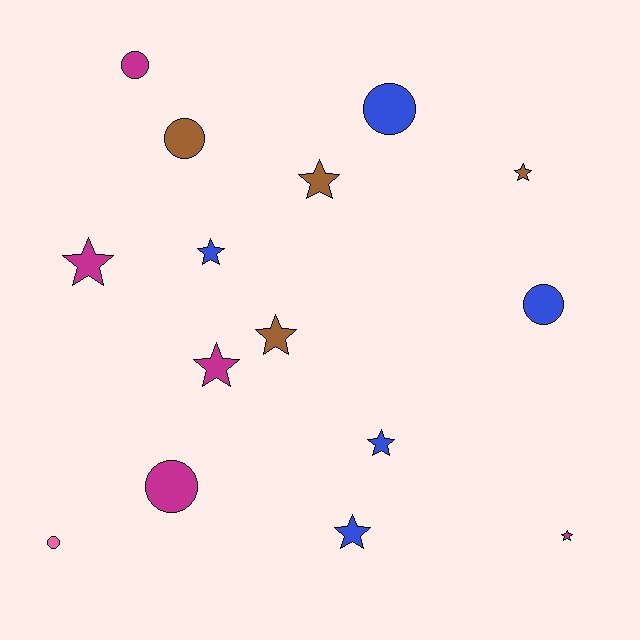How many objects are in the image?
There are 15 objects.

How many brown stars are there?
There are 3 brown stars.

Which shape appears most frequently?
Star, with 9 objects.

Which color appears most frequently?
Blue, with 5 objects.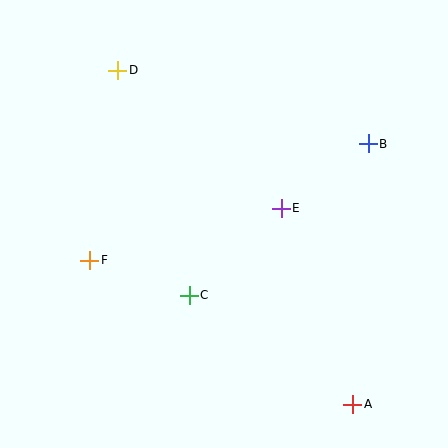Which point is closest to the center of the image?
Point E at (281, 208) is closest to the center.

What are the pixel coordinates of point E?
Point E is at (281, 208).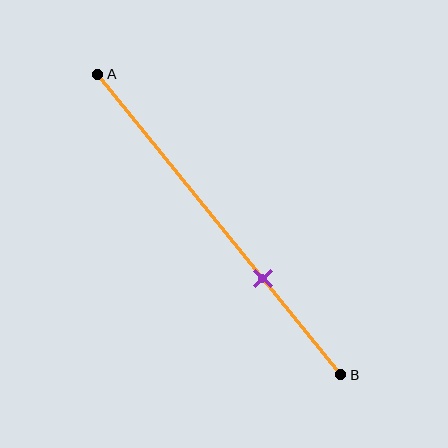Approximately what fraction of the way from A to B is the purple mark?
The purple mark is approximately 70% of the way from A to B.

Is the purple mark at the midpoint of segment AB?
No, the mark is at about 70% from A, not at the 50% midpoint.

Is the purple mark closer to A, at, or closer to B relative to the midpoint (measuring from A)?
The purple mark is closer to point B than the midpoint of segment AB.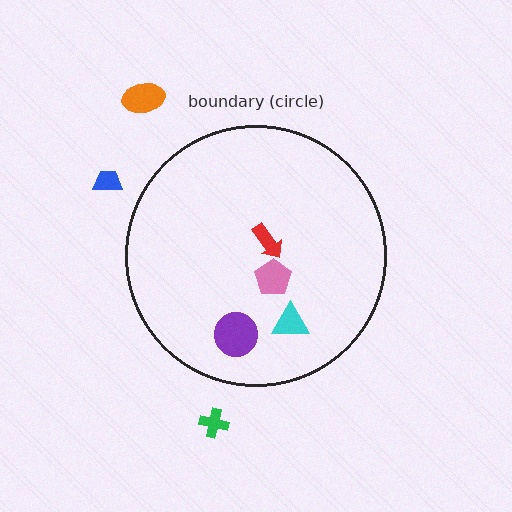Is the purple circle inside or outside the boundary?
Inside.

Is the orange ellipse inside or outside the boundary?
Outside.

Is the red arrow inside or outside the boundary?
Inside.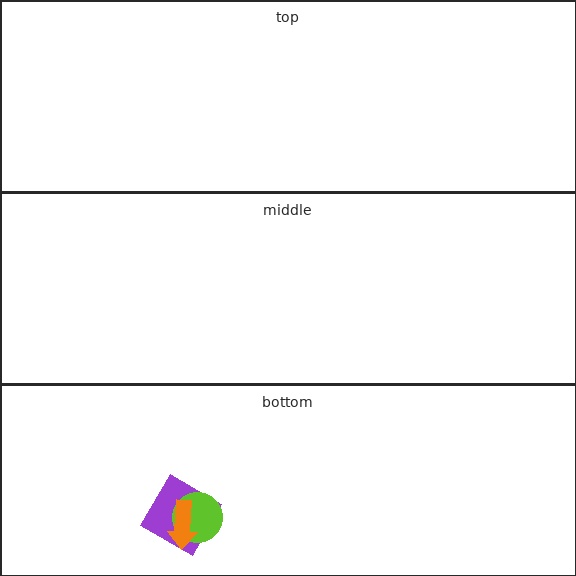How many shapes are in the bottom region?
3.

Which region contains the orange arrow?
The bottom region.